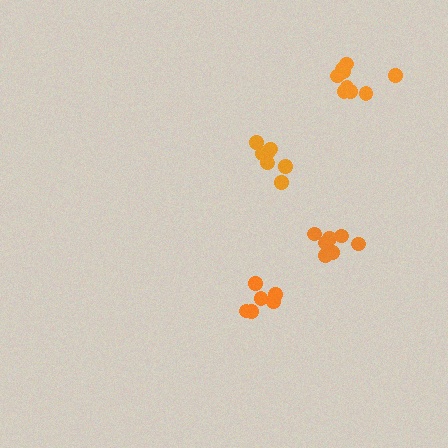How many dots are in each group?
Group 1: 6 dots, Group 2: 9 dots, Group 3: 8 dots, Group 4: 7 dots (30 total).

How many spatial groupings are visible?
There are 4 spatial groupings.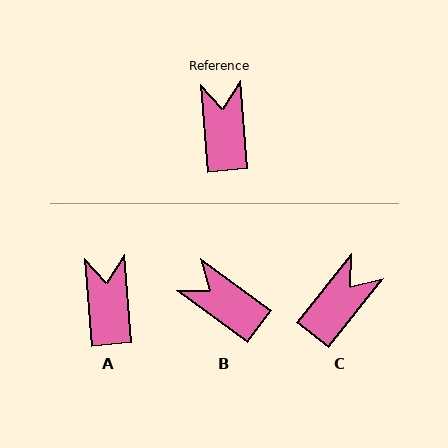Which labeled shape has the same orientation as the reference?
A.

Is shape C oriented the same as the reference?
No, it is off by about 43 degrees.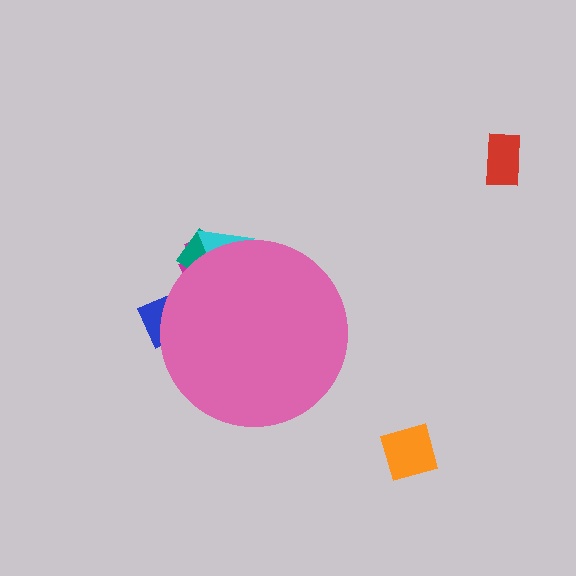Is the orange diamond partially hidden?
No, the orange diamond is fully visible.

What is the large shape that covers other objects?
A pink circle.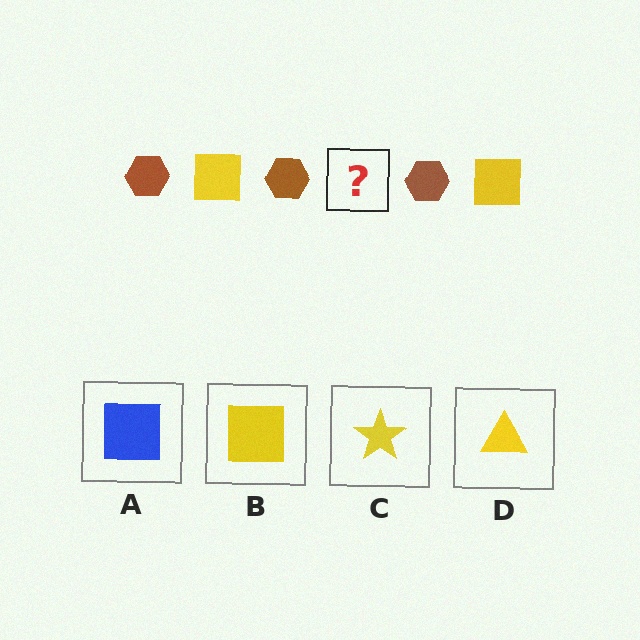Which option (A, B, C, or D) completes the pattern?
B.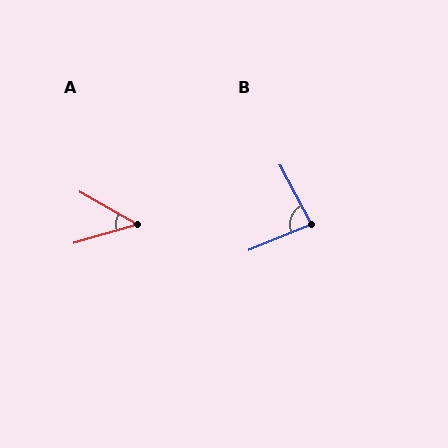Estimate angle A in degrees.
Approximately 46 degrees.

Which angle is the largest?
B, at approximately 84 degrees.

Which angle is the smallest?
A, at approximately 46 degrees.